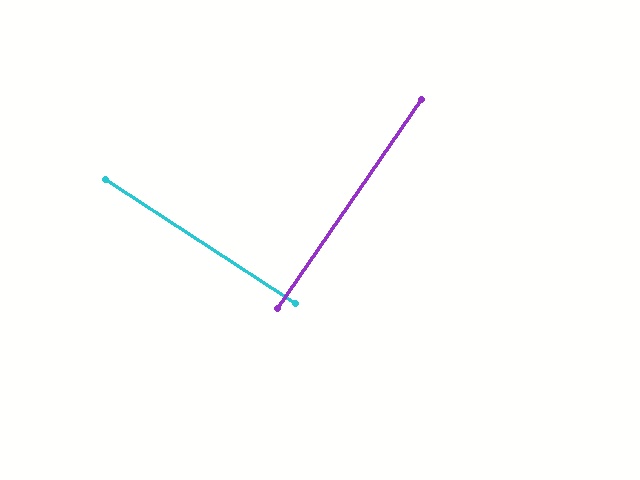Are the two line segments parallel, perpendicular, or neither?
Perpendicular — they meet at approximately 89°.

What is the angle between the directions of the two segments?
Approximately 89 degrees.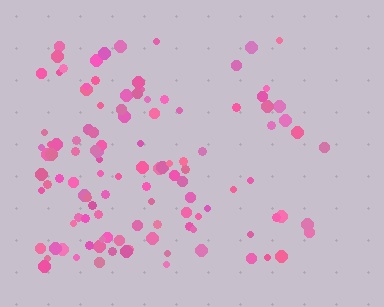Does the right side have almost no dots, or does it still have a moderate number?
Still a moderate number, just noticeably fewer than the left.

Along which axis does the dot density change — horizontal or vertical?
Horizontal.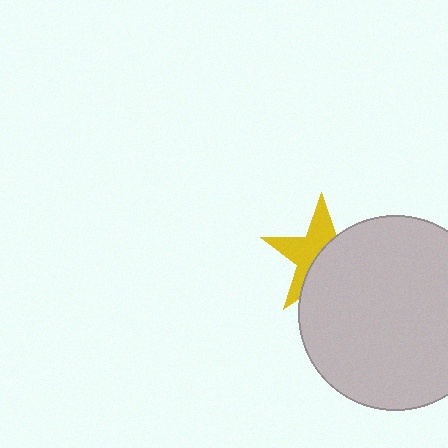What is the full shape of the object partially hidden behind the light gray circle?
The partially hidden object is a yellow star.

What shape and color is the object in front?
The object in front is a light gray circle.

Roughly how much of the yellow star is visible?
About half of it is visible (roughly 47%).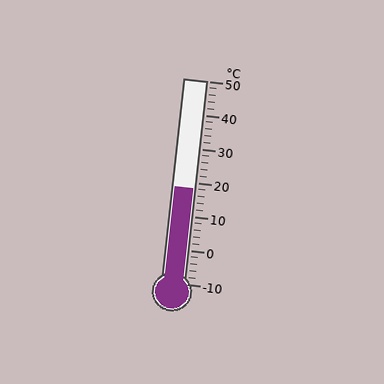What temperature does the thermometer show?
The thermometer shows approximately 18°C.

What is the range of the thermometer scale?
The thermometer scale ranges from -10°C to 50°C.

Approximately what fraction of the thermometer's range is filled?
The thermometer is filled to approximately 45% of its range.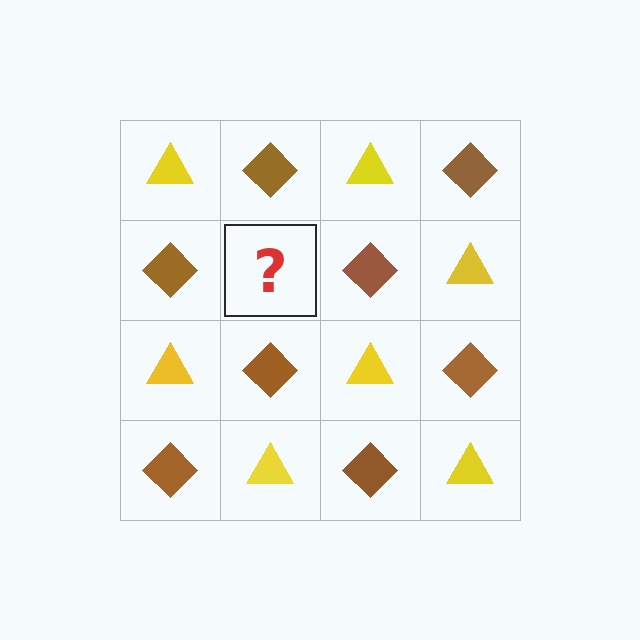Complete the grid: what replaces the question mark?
The question mark should be replaced with a yellow triangle.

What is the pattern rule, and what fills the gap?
The rule is that it alternates yellow triangle and brown diamond in a checkerboard pattern. The gap should be filled with a yellow triangle.